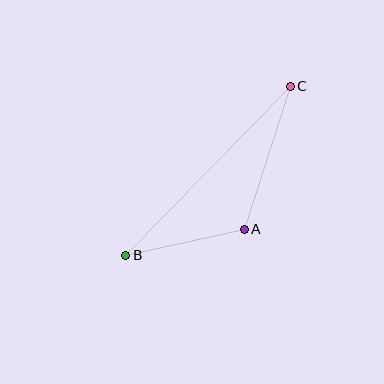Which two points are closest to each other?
Points A and B are closest to each other.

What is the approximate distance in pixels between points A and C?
The distance between A and C is approximately 150 pixels.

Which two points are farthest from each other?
Points B and C are farthest from each other.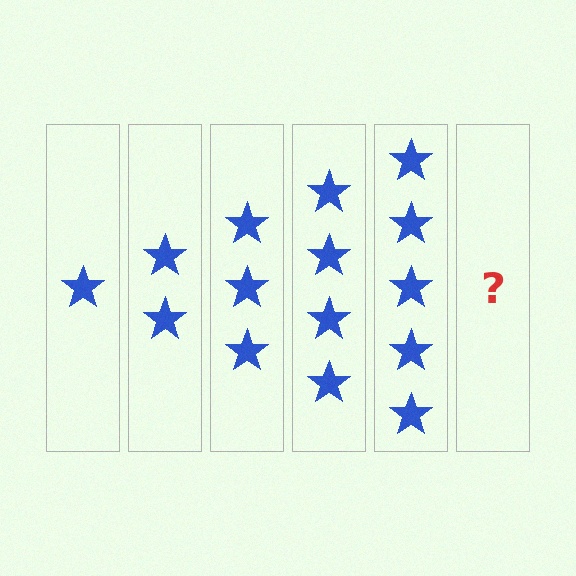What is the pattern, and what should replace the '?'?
The pattern is that each step adds one more star. The '?' should be 6 stars.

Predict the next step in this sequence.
The next step is 6 stars.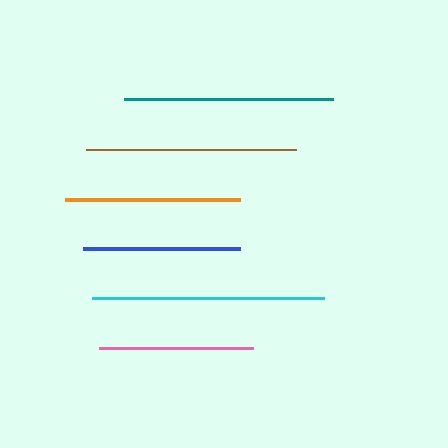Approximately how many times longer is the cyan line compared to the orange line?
The cyan line is approximately 1.3 times the length of the orange line.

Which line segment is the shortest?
The pink line is the shortest at approximately 153 pixels.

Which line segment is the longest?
The cyan line is the longest at approximately 232 pixels.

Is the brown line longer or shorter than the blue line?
The brown line is longer than the blue line.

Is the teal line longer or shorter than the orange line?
The teal line is longer than the orange line.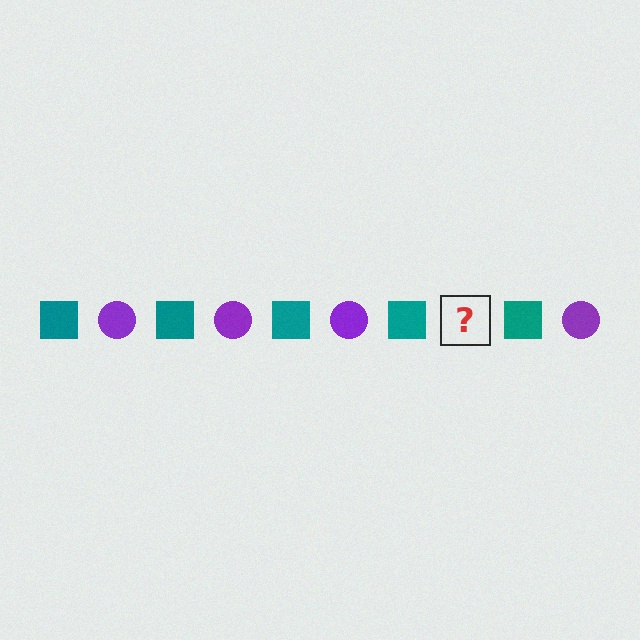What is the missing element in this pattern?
The missing element is a purple circle.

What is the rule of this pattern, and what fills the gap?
The rule is that the pattern alternates between teal square and purple circle. The gap should be filled with a purple circle.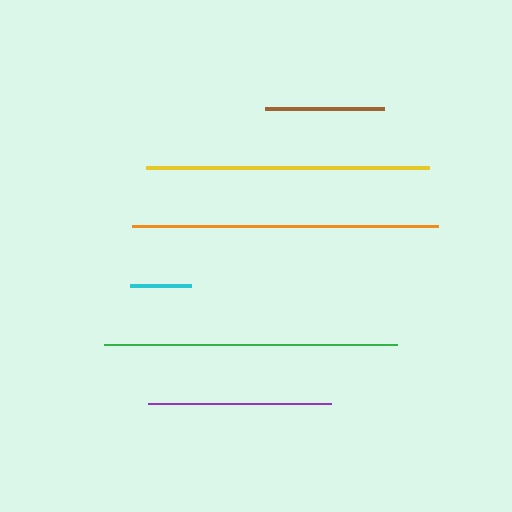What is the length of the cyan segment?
The cyan segment is approximately 60 pixels long.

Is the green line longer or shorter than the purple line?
The green line is longer than the purple line.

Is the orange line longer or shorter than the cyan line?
The orange line is longer than the cyan line.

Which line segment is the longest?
The orange line is the longest at approximately 306 pixels.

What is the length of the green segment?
The green segment is approximately 293 pixels long.